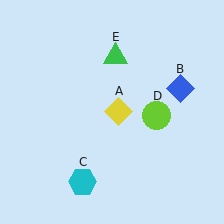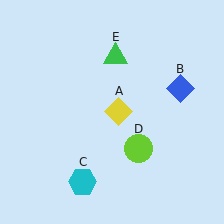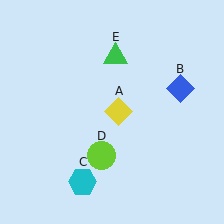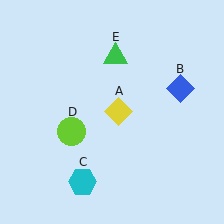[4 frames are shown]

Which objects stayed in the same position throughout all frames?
Yellow diamond (object A) and blue diamond (object B) and cyan hexagon (object C) and green triangle (object E) remained stationary.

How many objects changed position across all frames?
1 object changed position: lime circle (object D).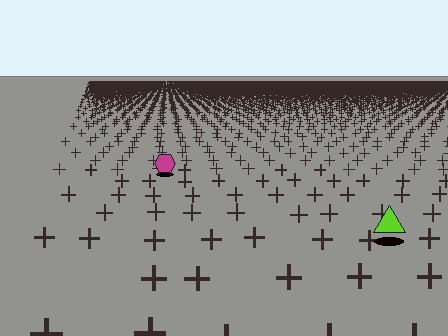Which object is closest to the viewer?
The lime triangle is closest. The texture marks near it are larger and more spread out.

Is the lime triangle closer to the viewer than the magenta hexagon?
Yes. The lime triangle is closer — you can tell from the texture gradient: the ground texture is coarser near it.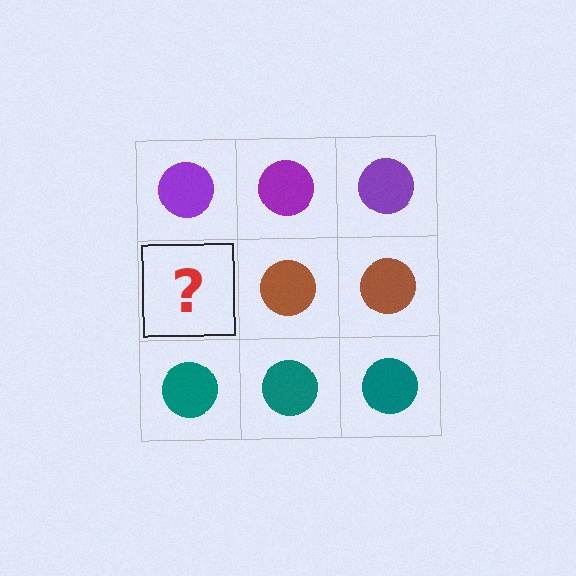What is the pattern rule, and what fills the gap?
The rule is that each row has a consistent color. The gap should be filled with a brown circle.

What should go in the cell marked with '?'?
The missing cell should contain a brown circle.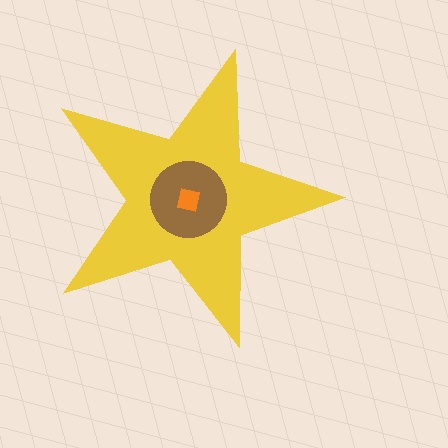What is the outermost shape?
The yellow star.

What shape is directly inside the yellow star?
The brown circle.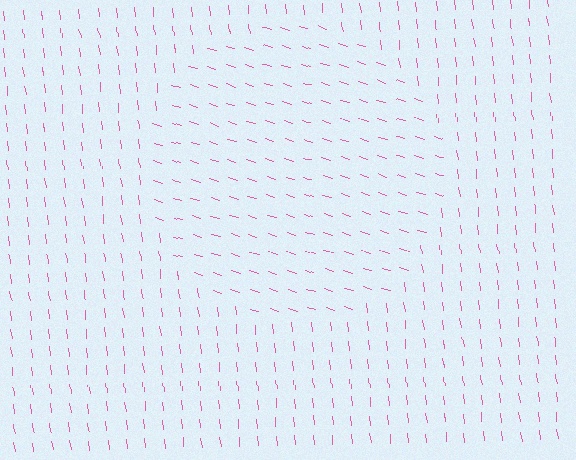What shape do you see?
I see a circle.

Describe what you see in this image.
The image is filled with small pink line segments. A circle region in the image has lines oriented differently from the surrounding lines, creating a visible texture boundary.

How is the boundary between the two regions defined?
The boundary is defined purely by a change in line orientation (approximately 65 degrees difference). All lines are the same color and thickness.